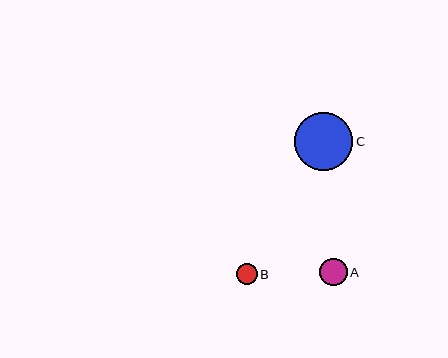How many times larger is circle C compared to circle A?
Circle C is approximately 2.1 times the size of circle A.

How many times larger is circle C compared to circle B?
Circle C is approximately 2.8 times the size of circle B.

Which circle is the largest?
Circle C is the largest with a size of approximately 58 pixels.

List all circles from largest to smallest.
From largest to smallest: C, A, B.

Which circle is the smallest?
Circle B is the smallest with a size of approximately 21 pixels.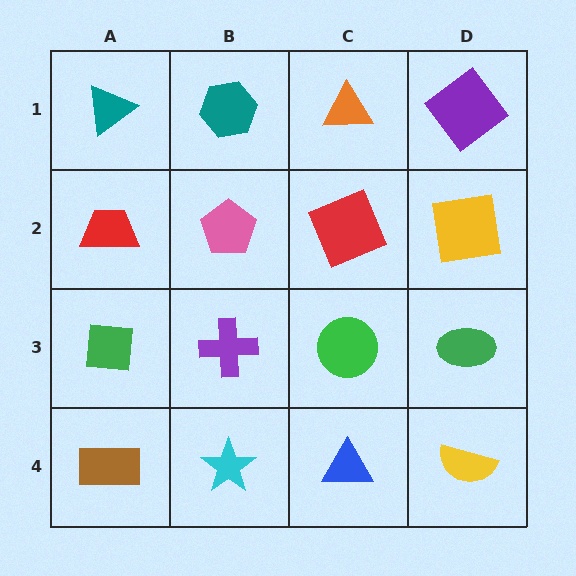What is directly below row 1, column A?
A red trapezoid.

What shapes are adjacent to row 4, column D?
A green ellipse (row 3, column D), a blue triangle (row 4, column C).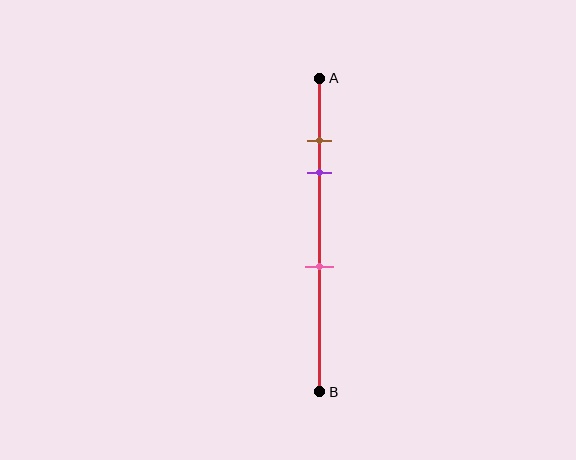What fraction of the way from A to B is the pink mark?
The pink mark is approximately 60% (0.6) of the way from A to B.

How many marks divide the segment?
There are 3 marks dividing the segment.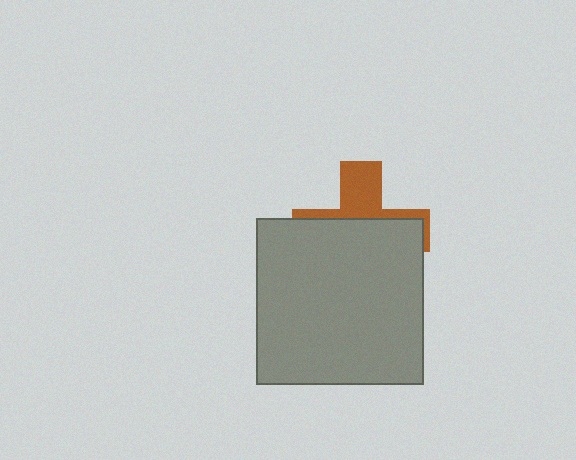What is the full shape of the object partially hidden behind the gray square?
The partially hidden object is a brown cross.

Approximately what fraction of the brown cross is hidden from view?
Roughly 66% of the brown cross is hidden behind the gray square.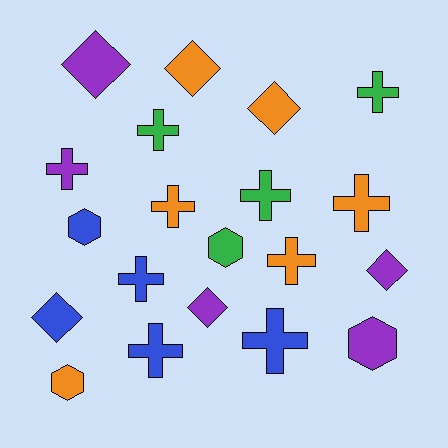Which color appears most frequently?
Orange, with 6 objects.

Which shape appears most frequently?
Cross, with 10 objects.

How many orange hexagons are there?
There is 1 orange hexagon.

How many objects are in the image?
There are 20 objects.